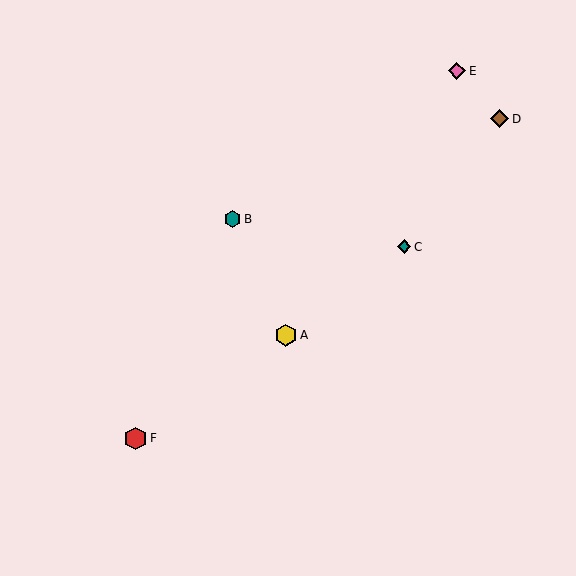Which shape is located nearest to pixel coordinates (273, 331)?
The yellow hexagon (labeled A) at (286, 335) is nearest to that location.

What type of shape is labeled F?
Shape F is a red hexagon.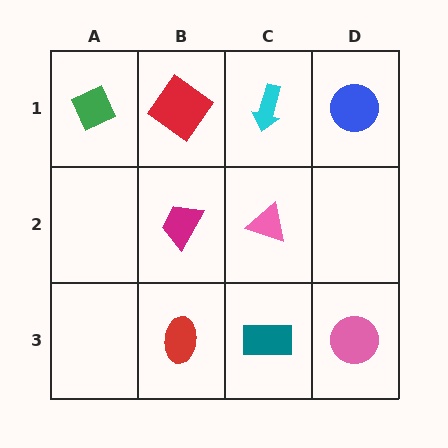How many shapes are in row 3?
3 shapes.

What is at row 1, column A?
A green diamond.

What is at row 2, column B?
A magenta trapezoid.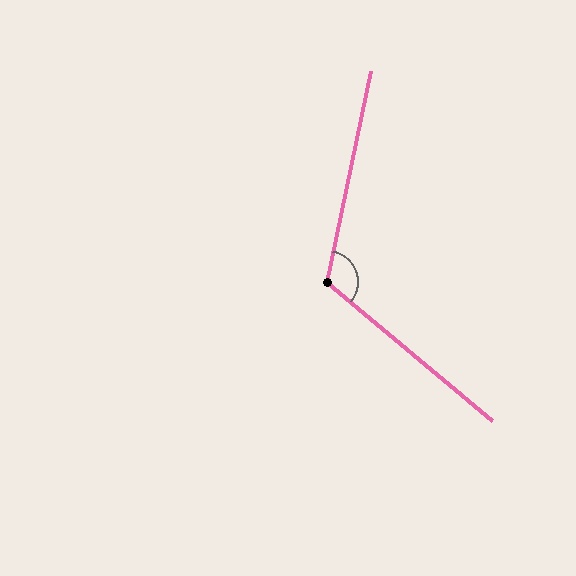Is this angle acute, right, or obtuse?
It is obtuse.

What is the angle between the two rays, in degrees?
Approximately 118 degrees.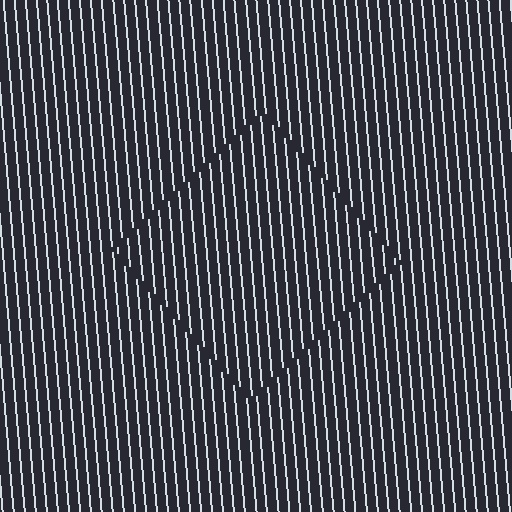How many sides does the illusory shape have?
4 sides — the line-ends trace a square.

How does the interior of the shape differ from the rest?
The interior of the shape contains the same grating, shifted by half a period — the contour is defined by the phase discontinuity where line-ends from the inner and outer gratings abut.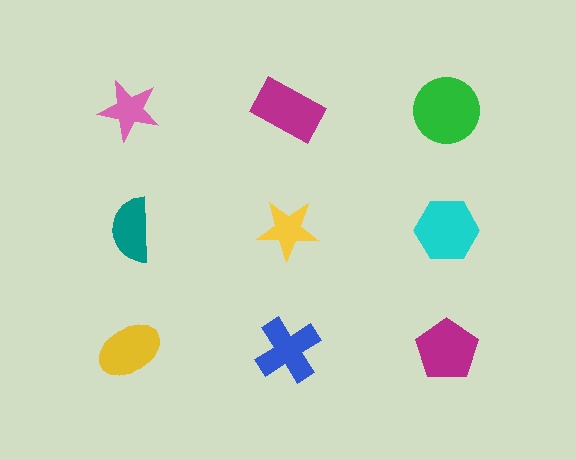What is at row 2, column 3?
A cyan hexagon.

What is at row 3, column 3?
A magenta pentagon.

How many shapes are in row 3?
3 shapes.